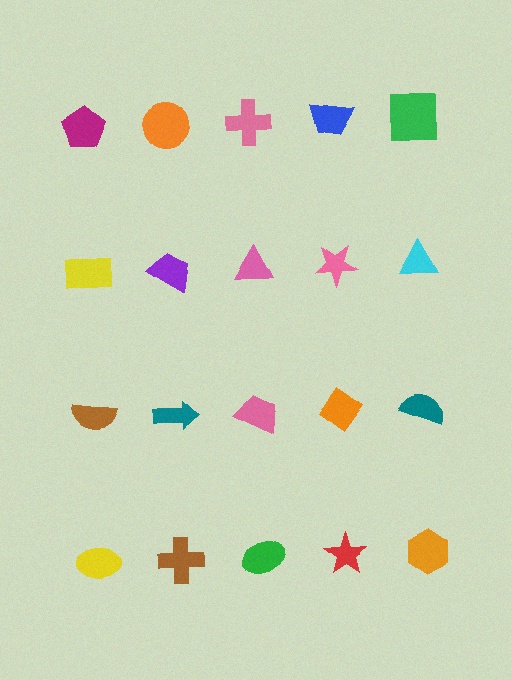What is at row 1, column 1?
A magenta pentagon.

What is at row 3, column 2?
A teal arrow.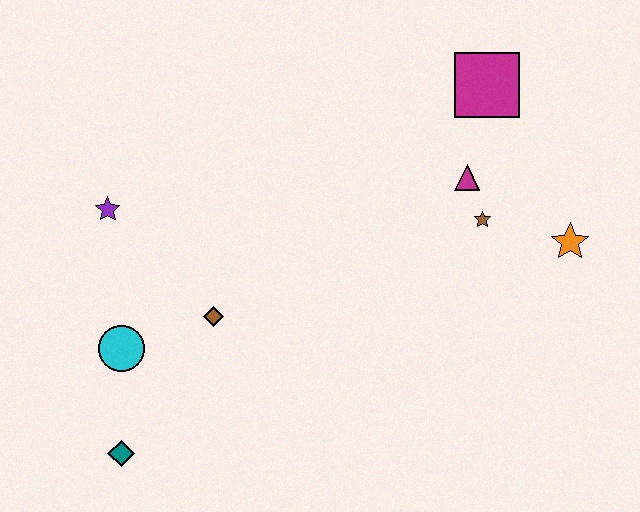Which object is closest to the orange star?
The brown star is closest to the orange star.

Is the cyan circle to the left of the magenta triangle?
Yes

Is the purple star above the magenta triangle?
No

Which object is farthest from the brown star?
The teal diamond is farthest from the brown star.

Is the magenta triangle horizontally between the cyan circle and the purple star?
No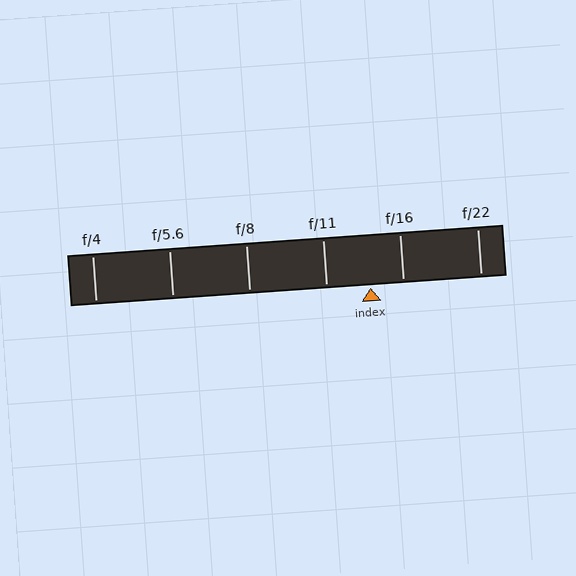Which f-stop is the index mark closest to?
The index mark is closest to f/16.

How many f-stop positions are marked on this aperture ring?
There are 6 f-stop positions marked.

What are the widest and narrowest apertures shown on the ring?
The widest aperture shown is f/4 and the narrowest is f/22.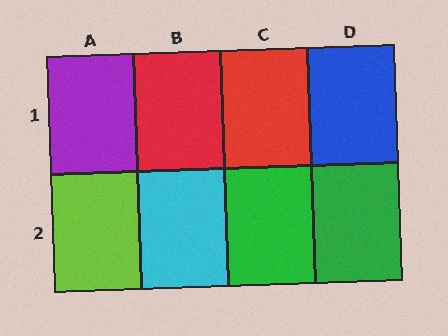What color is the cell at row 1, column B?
Red.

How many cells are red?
2 cells are red.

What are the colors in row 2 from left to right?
Lime, cyan, green, green.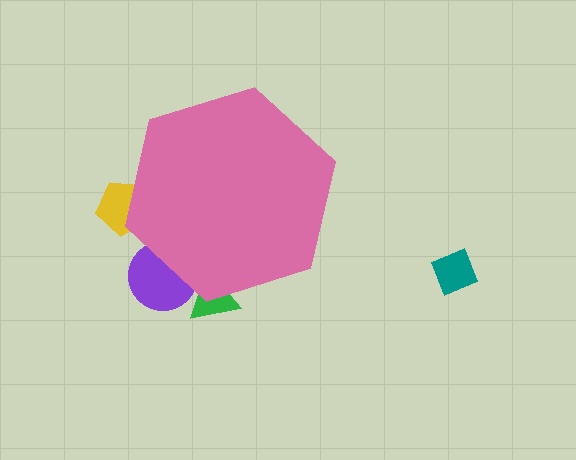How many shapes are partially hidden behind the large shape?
4 shapes are partially hidden.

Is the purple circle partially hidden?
Yes, the purple circle is partially hidden behind the pink hexagon.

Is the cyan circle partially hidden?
Yes, the cyan circle is partially hidden behind the pink hexagon.